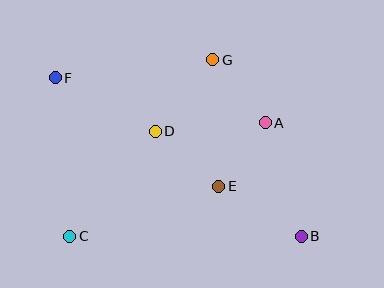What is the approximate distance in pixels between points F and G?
The distance between F and G is approximately 159 pixels.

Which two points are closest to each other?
Points A and E are closest to each other.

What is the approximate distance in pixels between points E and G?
The distance between E and G is approximately 126 pixels.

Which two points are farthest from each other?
Points B and F are farthest from each other.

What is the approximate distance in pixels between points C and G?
The distance between C and G is approximately 227 pixels.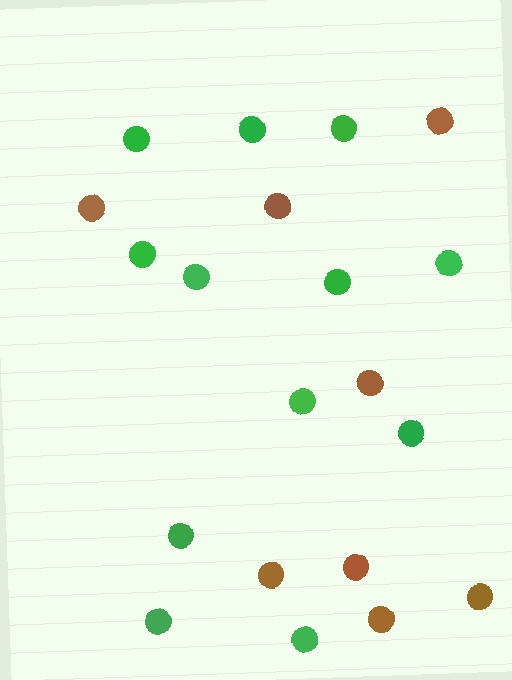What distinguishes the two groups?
There are 2 groups: one group of green circles (12) and one group of brown circles (8).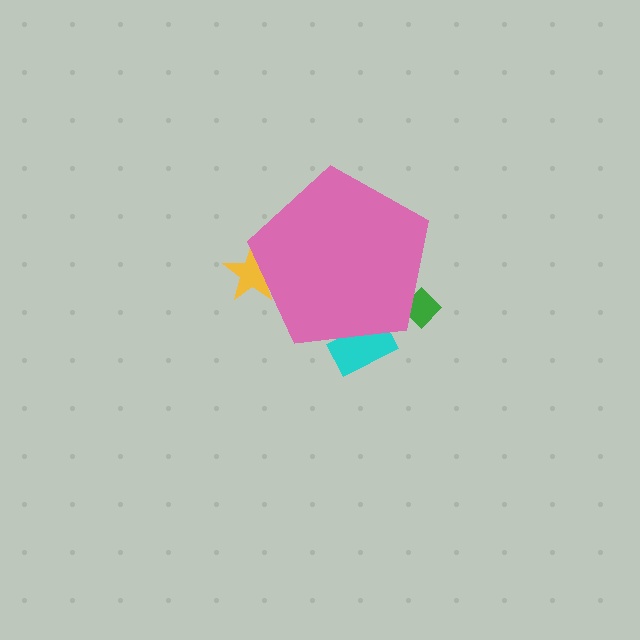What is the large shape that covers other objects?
A pink pentagon.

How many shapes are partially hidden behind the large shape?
3 shapes are partially hidden.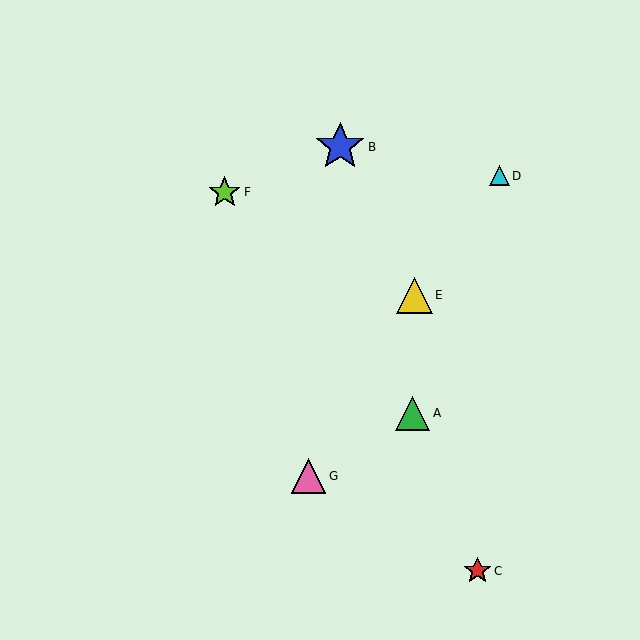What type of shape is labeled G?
Shape G is a pink triangle.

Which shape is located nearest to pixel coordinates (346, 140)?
The blue star (labeled B) at (340, 147) is nearest to that location.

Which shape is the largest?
The blue star (labeled B) is the largest.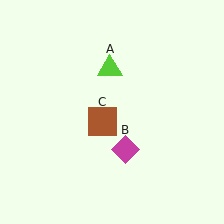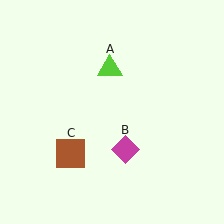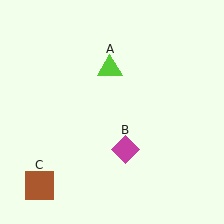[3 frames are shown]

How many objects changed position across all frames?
1 object changed position: brown square (object C).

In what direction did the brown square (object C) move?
The brown square (object C) moved down and to the left.